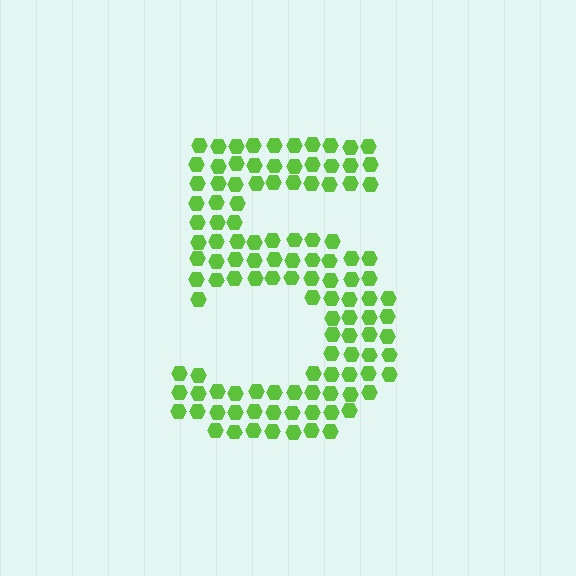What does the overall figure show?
The overall figure shows the digit 5.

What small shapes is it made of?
It is made of small hexagons.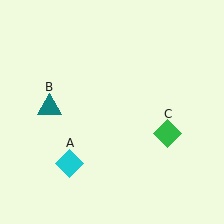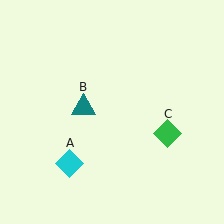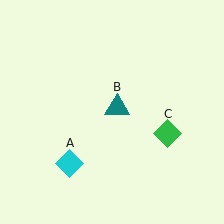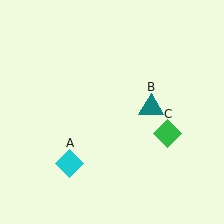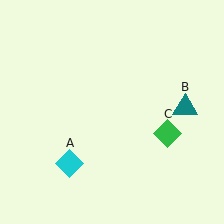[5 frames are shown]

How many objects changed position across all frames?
1 object changed position: teal triangle (object B).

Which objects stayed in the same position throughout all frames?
Cyan diamond (object A) and green diamond (object C) remained stationary.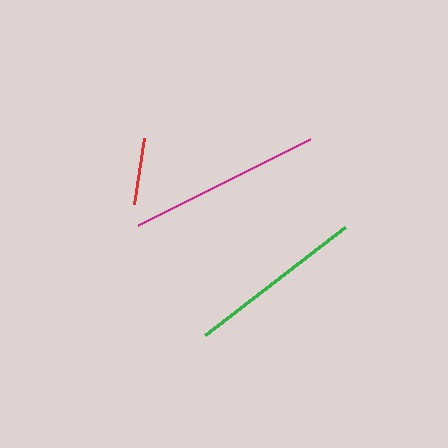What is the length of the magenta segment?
The magenta segment is approximately 192 pixels long.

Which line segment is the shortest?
The red line is the shortest at approximately 67 pixels.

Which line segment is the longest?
The magenta line is the longest at approximately 192 pixels.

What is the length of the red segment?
The red segment is approximately 67 pixels long.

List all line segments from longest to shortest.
From longest to shortest: magenta, green, red.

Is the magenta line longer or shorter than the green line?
The magenta line is longer than the green line.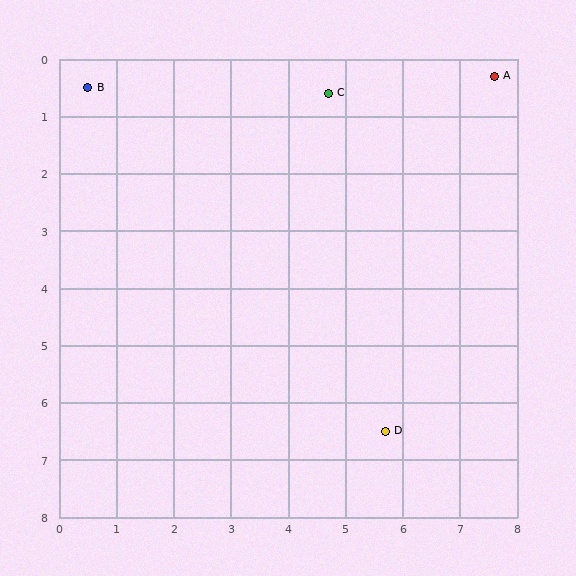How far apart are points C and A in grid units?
Points C and A are about 2.9 grid units apart.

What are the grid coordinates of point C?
Point C is at approximately (4.7, 0.6).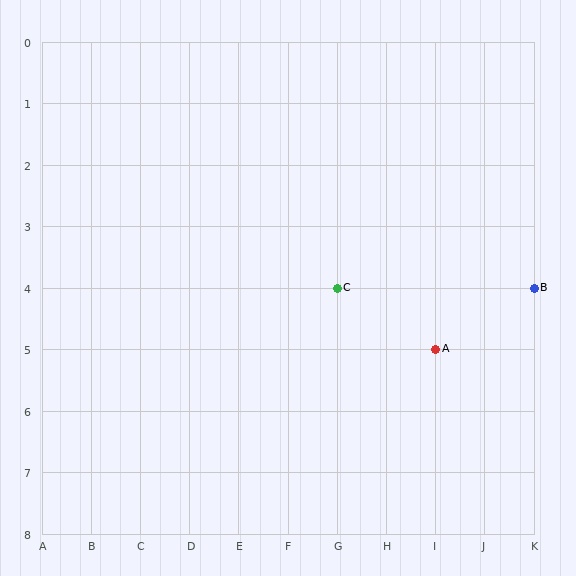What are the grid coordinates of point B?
Point B is at grid coordinates (K, 4).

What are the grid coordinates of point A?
Point A is at grid coordinates (I, 5).